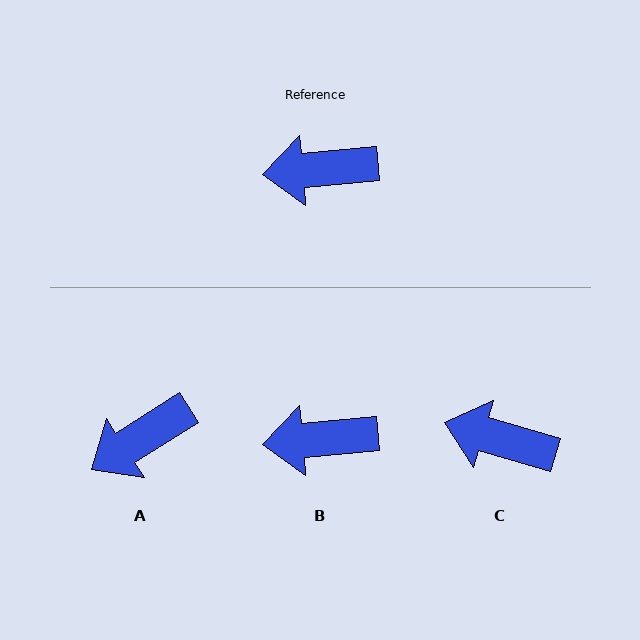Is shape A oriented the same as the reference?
No, it is off by about 27 degrees.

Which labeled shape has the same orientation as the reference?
B.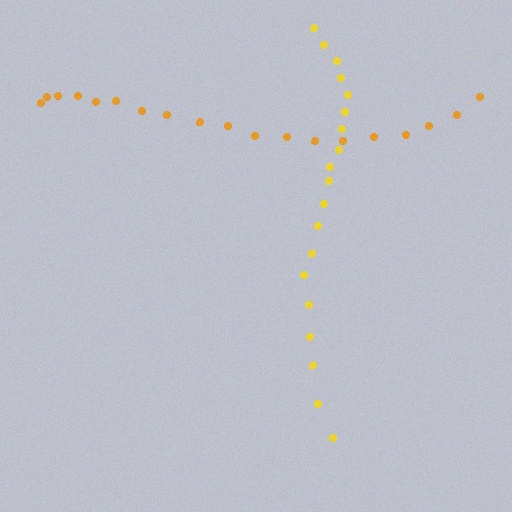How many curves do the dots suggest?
There are 2 distinct paths.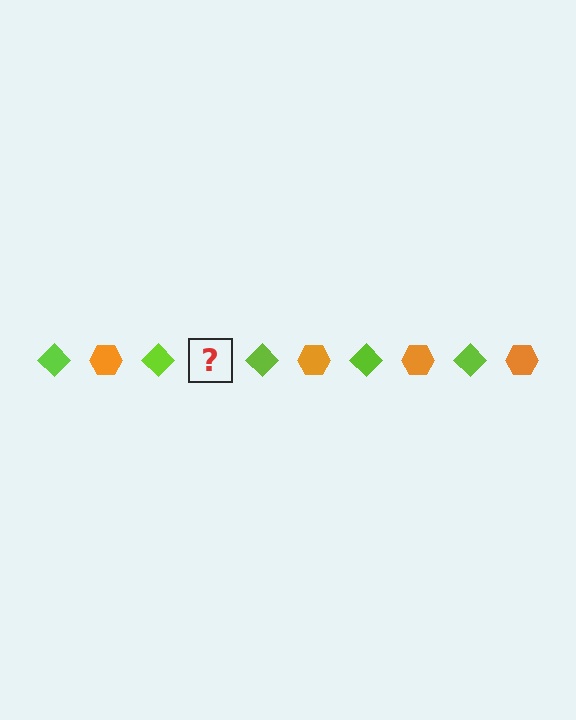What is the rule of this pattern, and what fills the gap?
The rule is that the pattern alternates between lime diamond and orange hexagon. The gap should be filled with an orange hexagon.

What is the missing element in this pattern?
The missing element is an orange hexagon.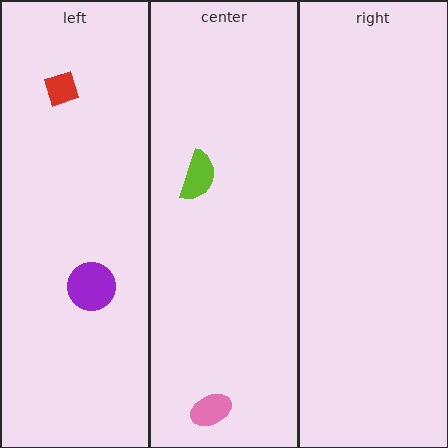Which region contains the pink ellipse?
The center region.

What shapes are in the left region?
The purple circle, the red diamond.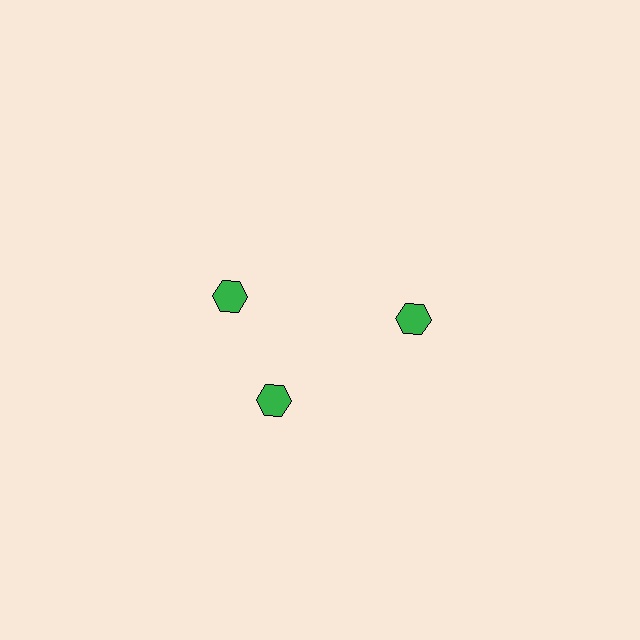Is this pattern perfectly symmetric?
No. The 3 green hexagons are arranged in a ring, but one element near the 11 o'clock position is rotated out of alignment along the ring, breaking the 3-fold rotational symmetry.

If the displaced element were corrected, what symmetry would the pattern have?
It would have 3-fold rotational symmetry — the pattern would map onto itself every 120 degrees.